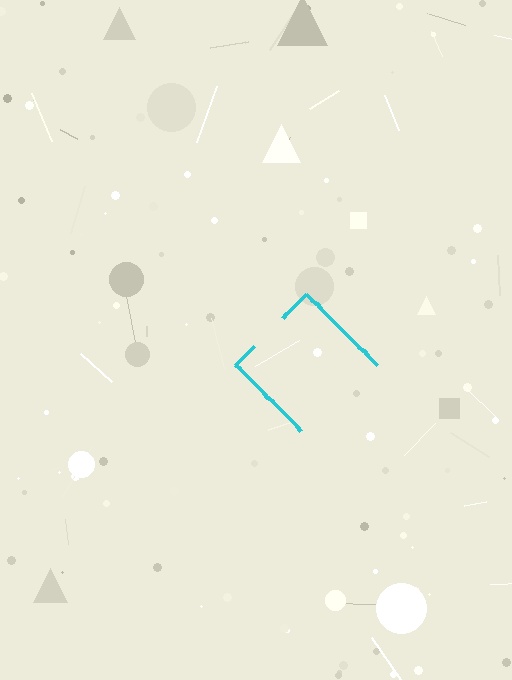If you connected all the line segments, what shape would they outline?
They would outline a diamond.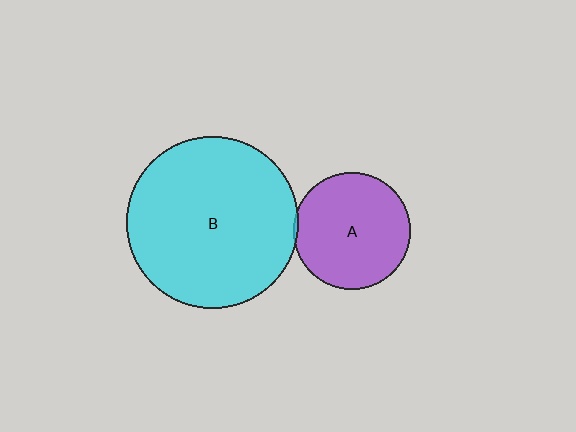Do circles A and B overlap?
Yes.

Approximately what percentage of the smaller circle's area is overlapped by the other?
Approximately 5%.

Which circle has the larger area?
Circle B (cyan).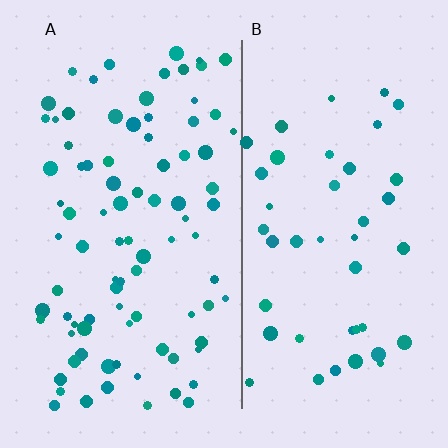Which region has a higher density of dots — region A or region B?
A (the left).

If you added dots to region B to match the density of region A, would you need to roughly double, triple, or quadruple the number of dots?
Approximately double.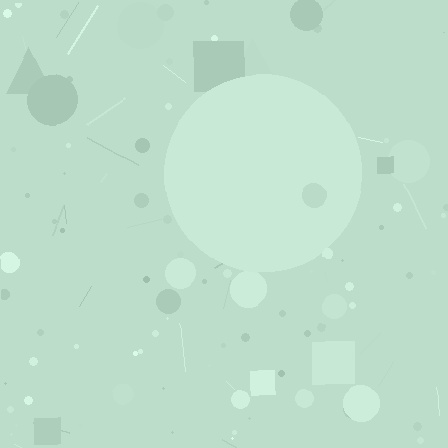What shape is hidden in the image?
A circle is hidden in the image.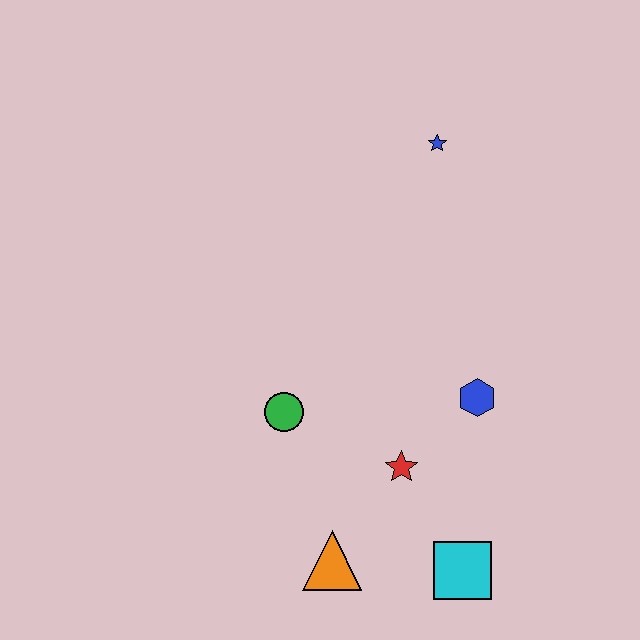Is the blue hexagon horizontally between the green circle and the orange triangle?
No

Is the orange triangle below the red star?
Yes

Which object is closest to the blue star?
The blue hexagon is closest to the blue star.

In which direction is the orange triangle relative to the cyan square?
The orange triangle is to the left of the cyan square.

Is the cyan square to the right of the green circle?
Yes